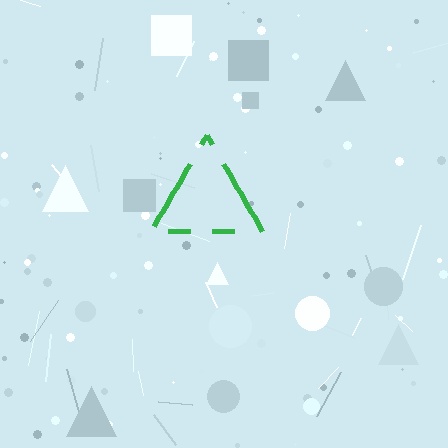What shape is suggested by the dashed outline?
The dashed outline suggests a triangle.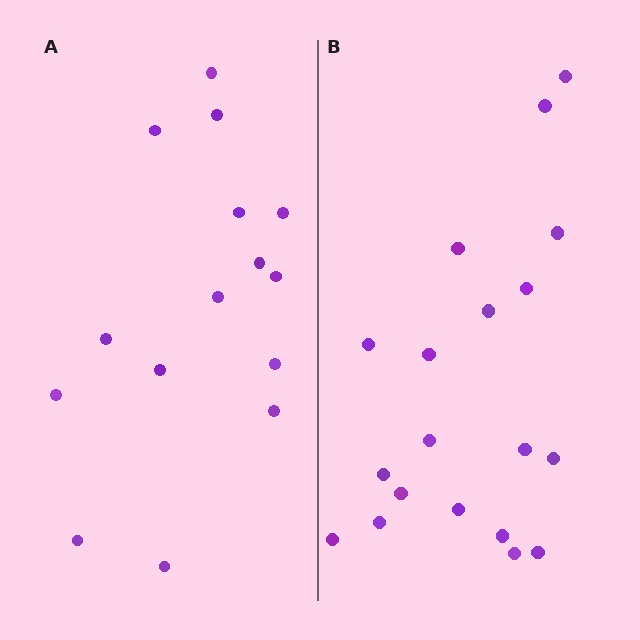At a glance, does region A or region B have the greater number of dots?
Region B (the right region) has more dots.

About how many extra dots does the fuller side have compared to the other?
Region B has about 4 more dots than region A.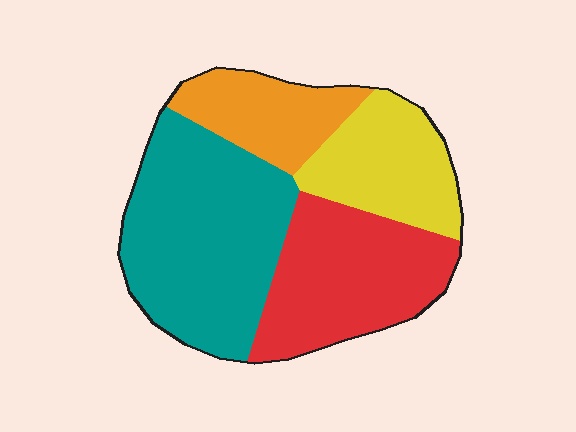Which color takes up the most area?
Teal, at roughly 40%.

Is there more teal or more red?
Teal.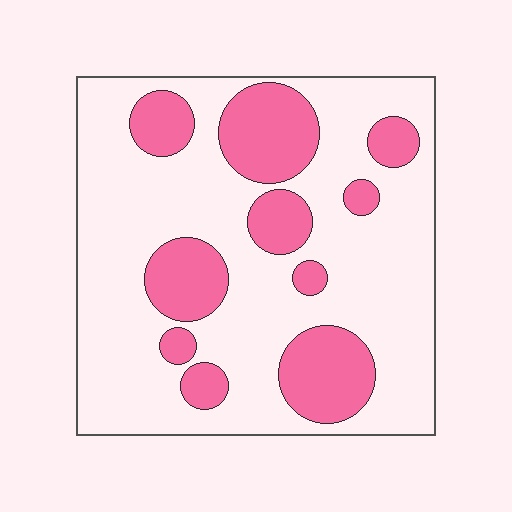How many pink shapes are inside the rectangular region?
10.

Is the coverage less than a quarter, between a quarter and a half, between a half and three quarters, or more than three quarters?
Between a quarter and a half.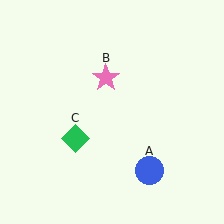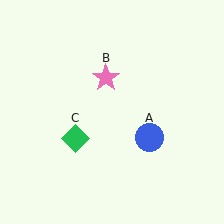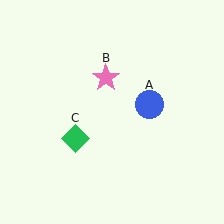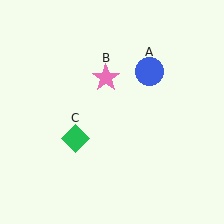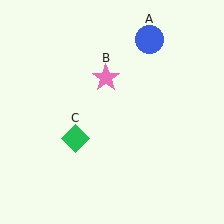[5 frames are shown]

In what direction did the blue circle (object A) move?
The blue circle (object A) moved up.